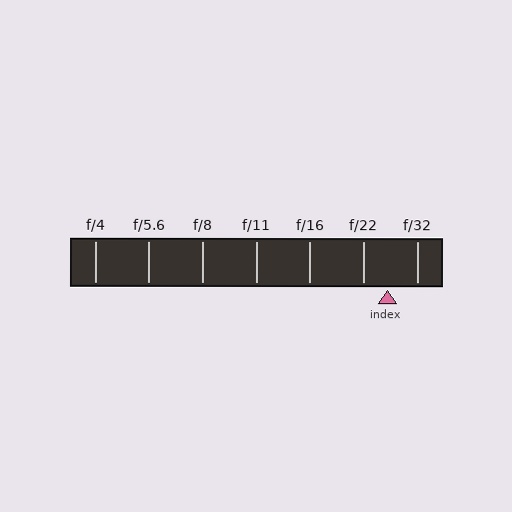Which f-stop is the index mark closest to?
The index mark is closest to f/22.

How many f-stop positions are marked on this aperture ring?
There are 7 f-stop positions marked.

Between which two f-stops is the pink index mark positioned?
The index mark is between f/22 and f/32.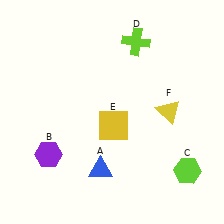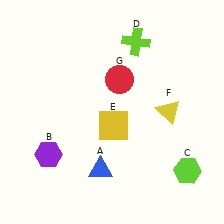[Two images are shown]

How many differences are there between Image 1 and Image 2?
There is 1 difference between the two images.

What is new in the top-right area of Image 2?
A red circle (G) was added in the top-right area of Image 2.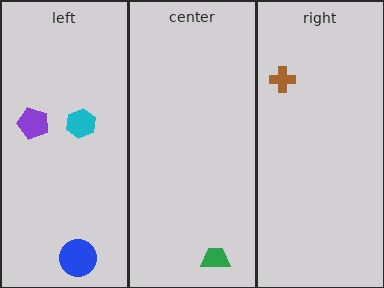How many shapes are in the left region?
3.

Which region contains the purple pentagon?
The left region.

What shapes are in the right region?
The brown cross.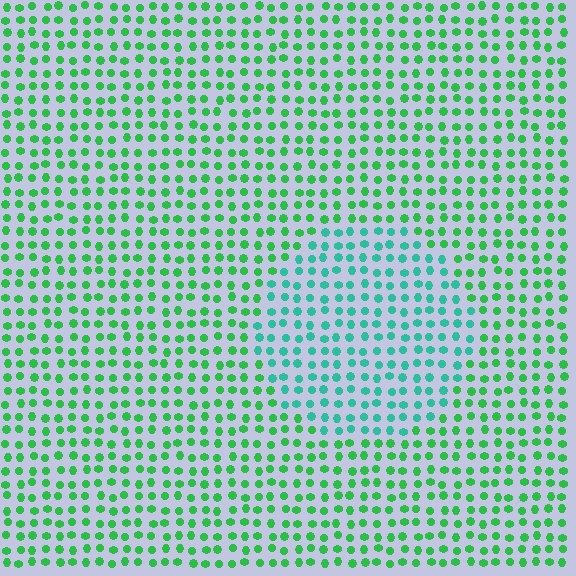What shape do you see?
I see a circle.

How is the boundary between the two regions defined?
The boundary is defined purely by a slight shift in hue (about 35 degrees). Spacing, size, and orientation are identical on both sides.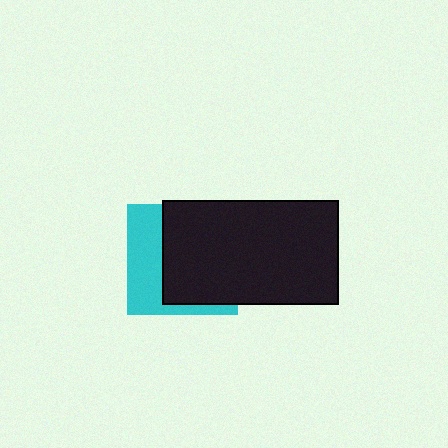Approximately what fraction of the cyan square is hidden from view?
Roughly 63% of the cyan square is hidden behind the black rectangle.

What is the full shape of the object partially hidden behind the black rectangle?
The partially hidden object is a cyan square.